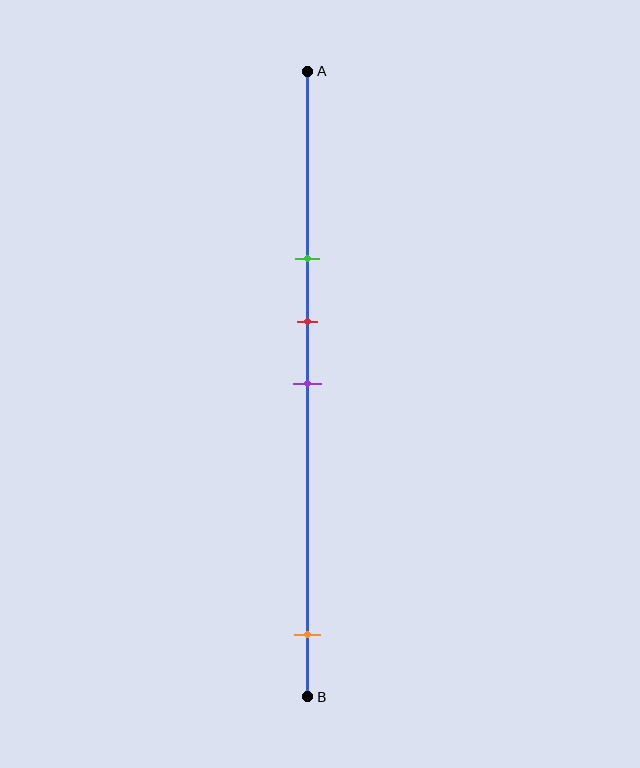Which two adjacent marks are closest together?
The red and purple marks are the closest adjacent pair.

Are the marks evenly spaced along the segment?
No, the marks are not evenly spaced.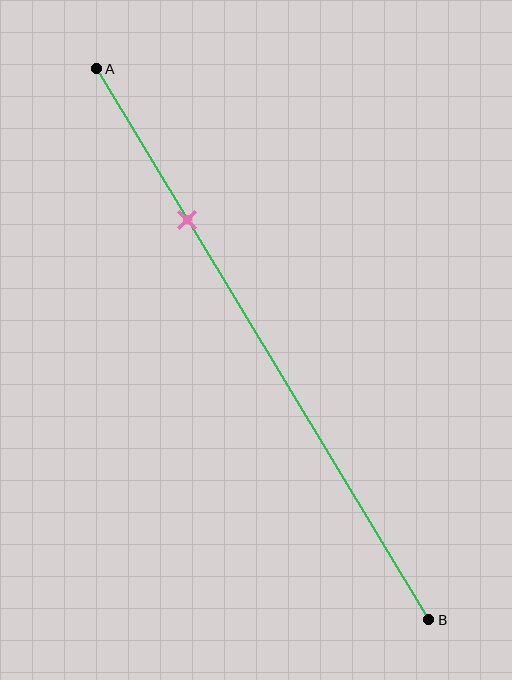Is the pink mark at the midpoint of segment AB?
No, the mark is at about 25% from A, not at the 50% midpoint.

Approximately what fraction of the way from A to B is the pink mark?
The pink mark is approximately 25% of the way from A to B.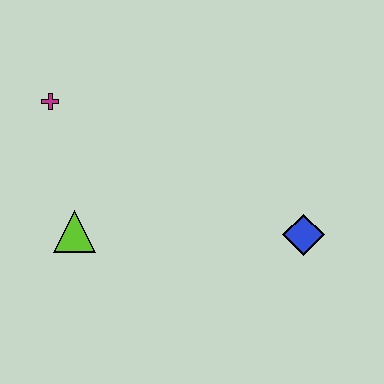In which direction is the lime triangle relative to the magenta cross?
The lime triangle is below the magenta cross.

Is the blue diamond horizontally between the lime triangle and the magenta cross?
No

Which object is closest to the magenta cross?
The lime triangle is closest to the magenta cross.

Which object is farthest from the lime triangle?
The blue diamond is farthest from the lime triangle.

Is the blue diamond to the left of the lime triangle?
No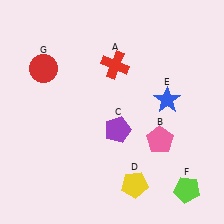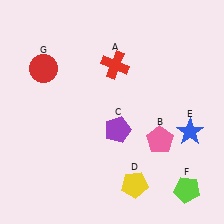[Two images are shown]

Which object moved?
The blue star (E) moved down.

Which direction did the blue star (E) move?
The blue star (E) moved down.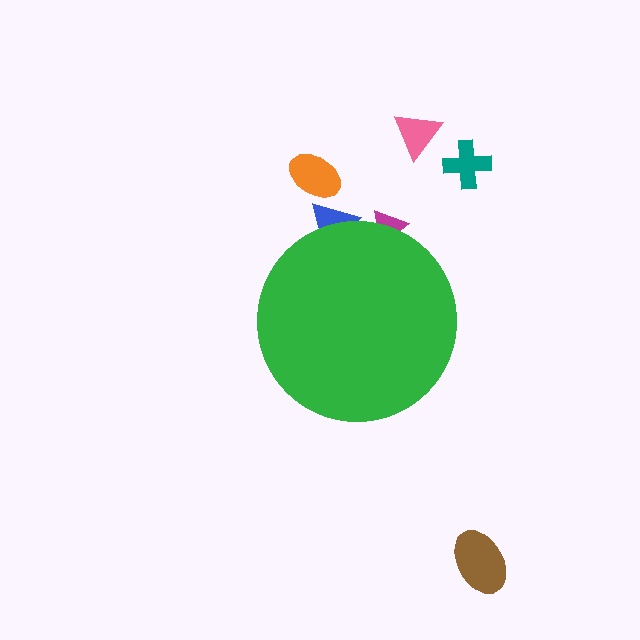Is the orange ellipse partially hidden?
No, the orange ellipse is fully visible.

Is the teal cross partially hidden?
No, the teal cross is fully visible.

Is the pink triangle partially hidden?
No, the pink triangle is fully visible.